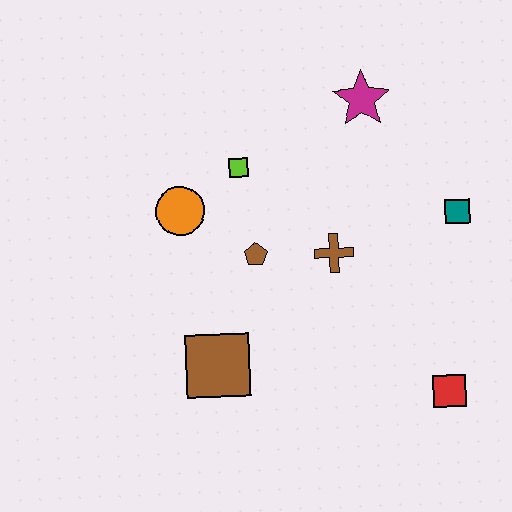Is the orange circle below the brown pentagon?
No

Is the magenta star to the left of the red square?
Yes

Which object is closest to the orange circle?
The lime square is closest to the orange circle.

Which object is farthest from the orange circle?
The red square is farthest from the orange circle.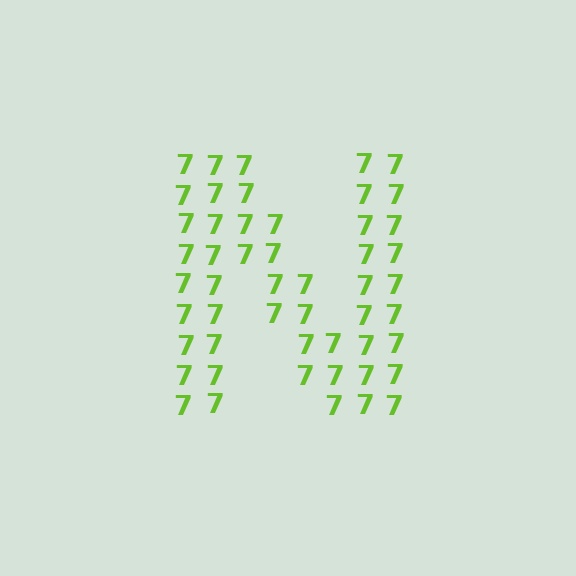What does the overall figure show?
The overall figure shows the letter N.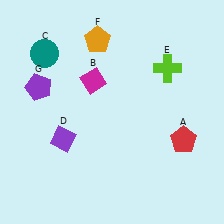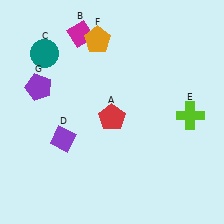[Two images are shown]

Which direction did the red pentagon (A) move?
The red pentagon (A) moved left.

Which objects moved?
The objects that moved are: the red pentagon (A), the magenta diamond (B), the lime cross (E).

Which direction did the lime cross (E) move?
The lime cross (E) moved down.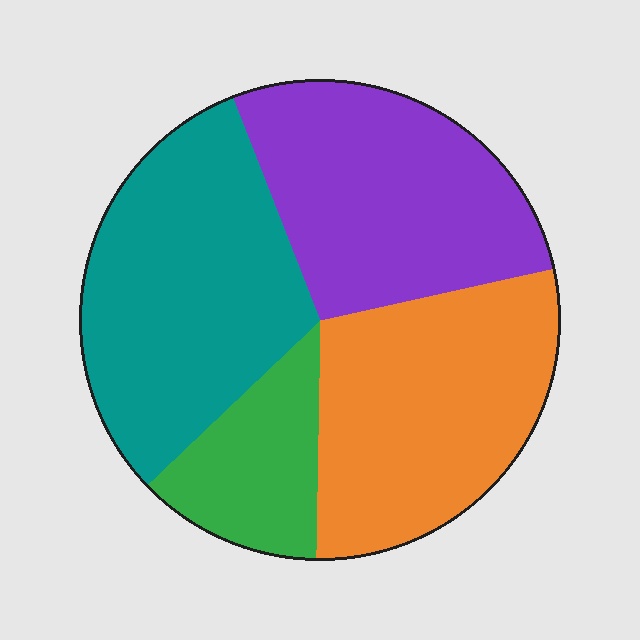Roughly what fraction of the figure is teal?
Teal covers 31% of the figure.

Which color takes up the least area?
Green, at roughly 15%.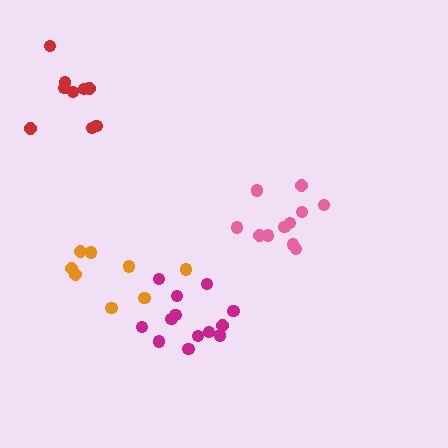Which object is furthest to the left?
The red cluster is leftmost.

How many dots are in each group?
Group 1: 8 dots, Group 2: 13 dots, Group 3: 9 dots, Group 4: 11 dots (41 total).